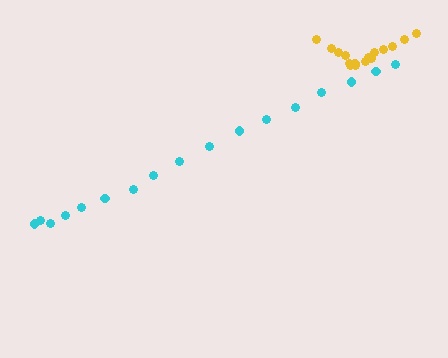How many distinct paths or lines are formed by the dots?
There are 2 distinct paths.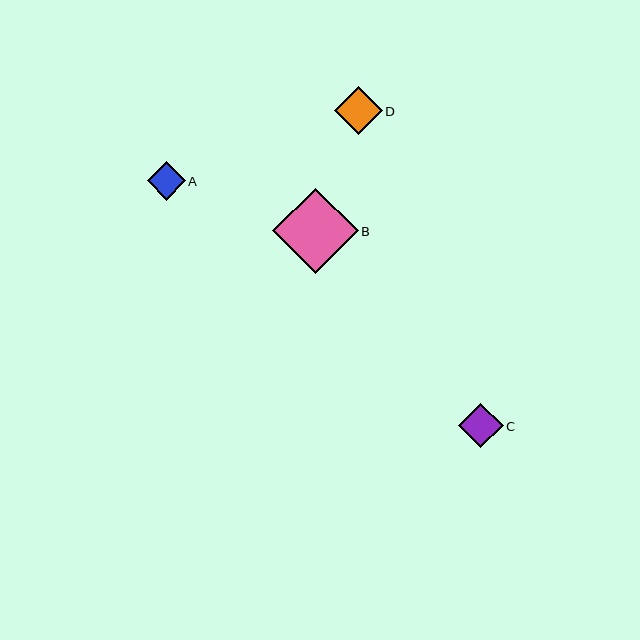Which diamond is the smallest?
Diamond A is the smallest with a size of approximately 38 pixels.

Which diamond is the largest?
Diamond B is the largest with a size of approximately 85 pixels.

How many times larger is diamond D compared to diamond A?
Diamond D is approximately 1.2 times the size of diamond A.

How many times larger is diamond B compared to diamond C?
Diamond B is approximately 1.9 times the size of diamond C.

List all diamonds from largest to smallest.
From largest to smallest: B, D, C, A.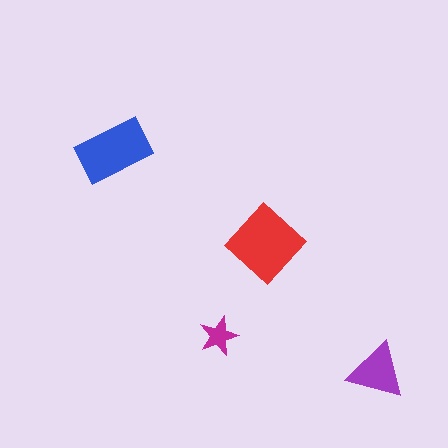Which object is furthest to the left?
The blue rectangle is leftmost.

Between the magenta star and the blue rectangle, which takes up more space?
The blue rectangle.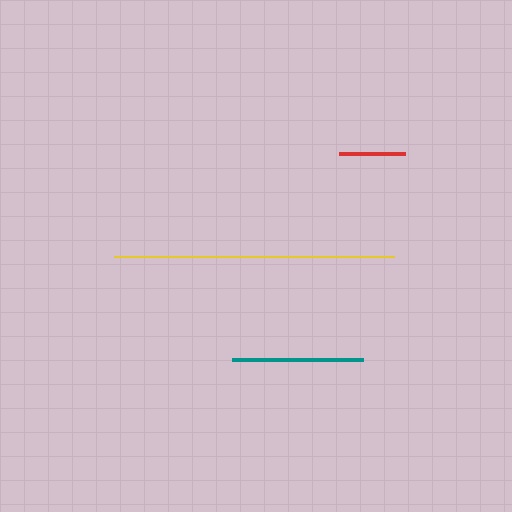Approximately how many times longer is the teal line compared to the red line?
The teal line is approximately 2.0 times the length of the red line.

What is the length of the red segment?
The red segment is approximately 66 pixels long.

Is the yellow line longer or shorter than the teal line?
The yellow line is longer than the teal line.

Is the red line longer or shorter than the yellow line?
The yellow line is longer than the red line.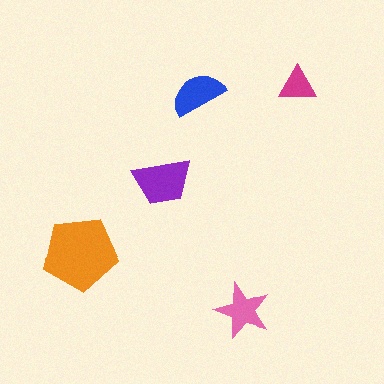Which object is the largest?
The orange pentagon.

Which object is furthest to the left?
The orange pentagon is leftmost.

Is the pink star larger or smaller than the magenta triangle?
Larger.